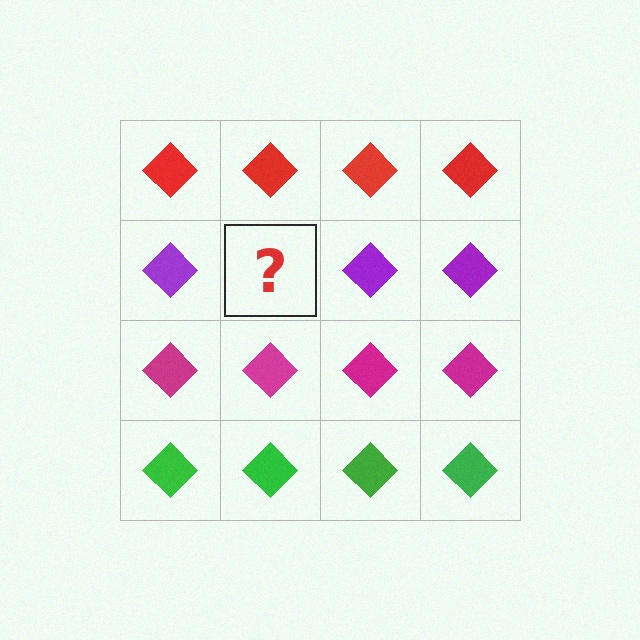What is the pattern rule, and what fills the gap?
The rule is that each row has a consistent color. The gap should be filled with a purple diamond.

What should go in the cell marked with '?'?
The missing cell should contain a purple diamond.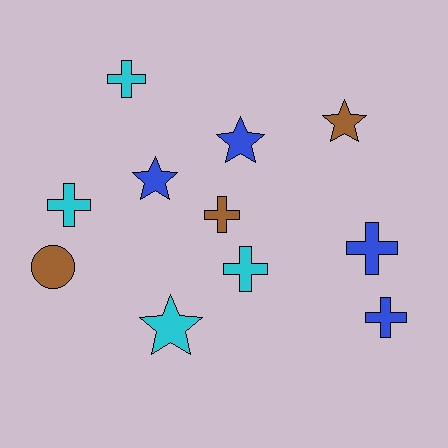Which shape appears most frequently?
Cross, with 6 objects.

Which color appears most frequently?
Blue, with 4 objects.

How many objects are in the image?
There are 11 objects.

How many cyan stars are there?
There is 1 cyan star.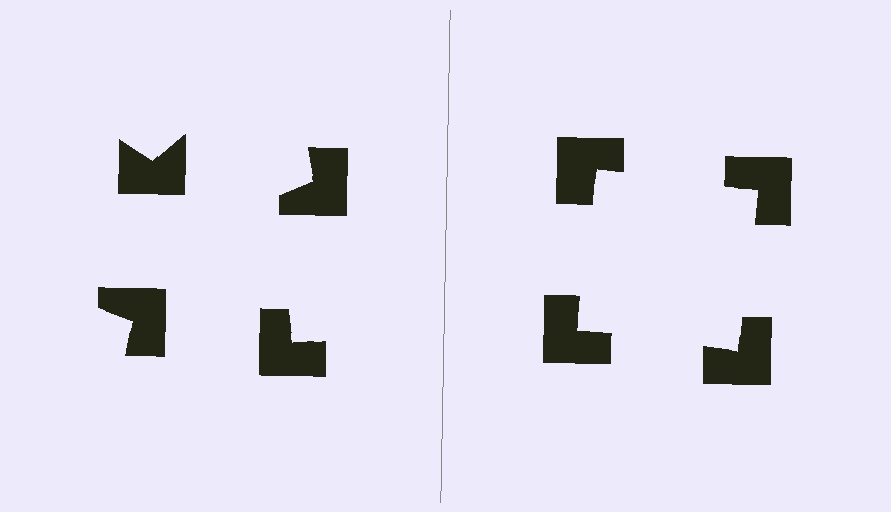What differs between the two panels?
The notched squares are positioned identically on both sides; only the wedge orientations differ. On the right they align to a square; on the left they are misaligned.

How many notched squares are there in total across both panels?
8 — 4 on each side.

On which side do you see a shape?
An illusory square appears on the right side. On the left side the wedge cuts are rotated, so no coherent shape forms.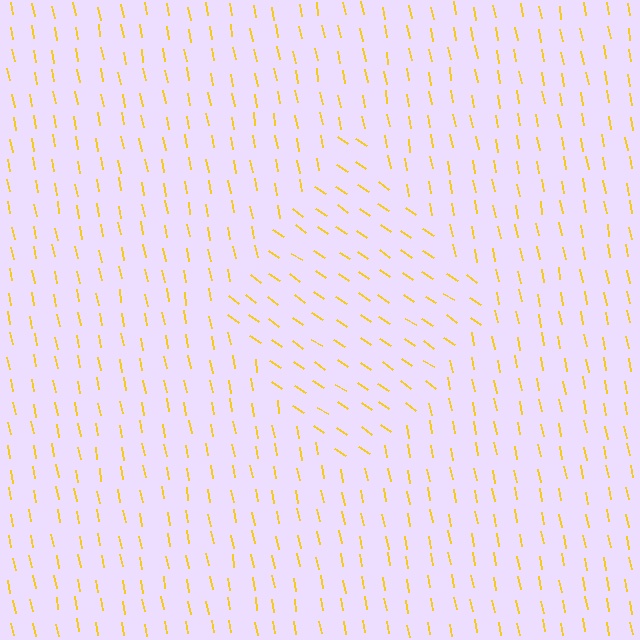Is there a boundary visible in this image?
Yes, there is a texture boundary formed by a change in line orientation.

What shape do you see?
I see a diamond.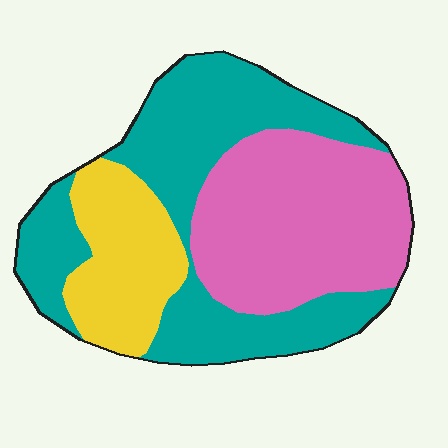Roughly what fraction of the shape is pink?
Pink covers around 35% of the shape.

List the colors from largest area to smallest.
From largest to smallest: teal, pink, yellow.